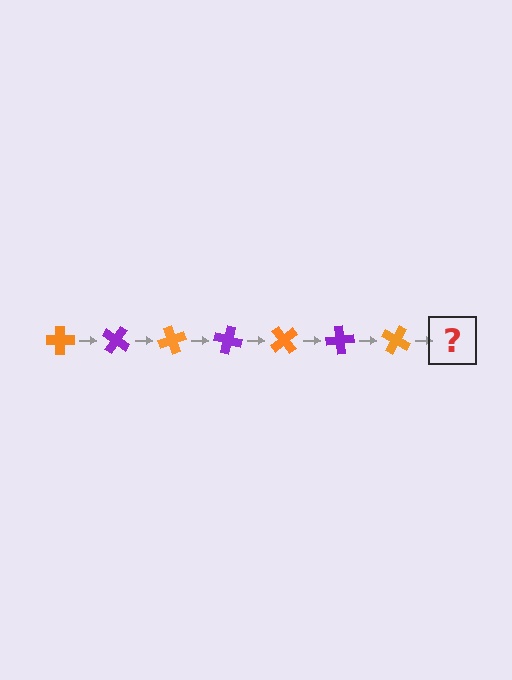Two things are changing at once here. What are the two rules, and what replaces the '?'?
The two rules are that it rotates 35 degrees each step and the color cycles through orange and purple. The '?' should be a purple cross, rotated 245 degrees from the start.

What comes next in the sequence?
The next element should be a purple cross, rotated 245 degrees from the start.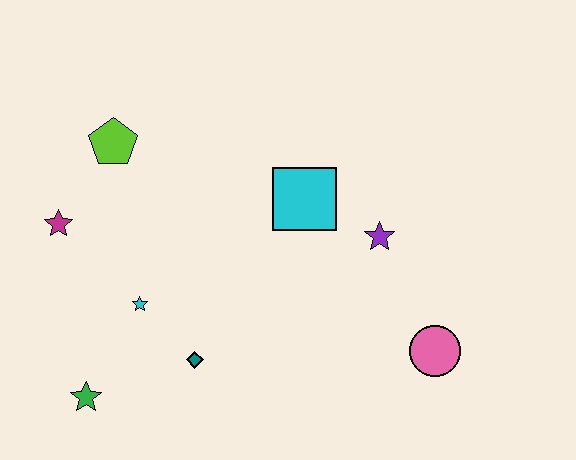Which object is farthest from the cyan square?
The green star is farthest from the cyan square.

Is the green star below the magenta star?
Yes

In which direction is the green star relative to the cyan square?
The green star is to the left of the cyan square.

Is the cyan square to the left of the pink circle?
Yes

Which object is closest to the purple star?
The cyan square is closest to the purple star.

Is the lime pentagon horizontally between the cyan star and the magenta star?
Yes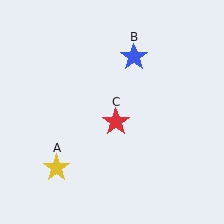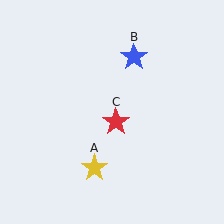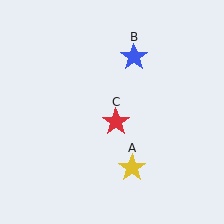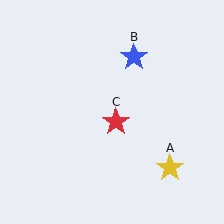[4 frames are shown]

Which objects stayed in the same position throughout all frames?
Blue star (object B) and red star (object C) remained stationary.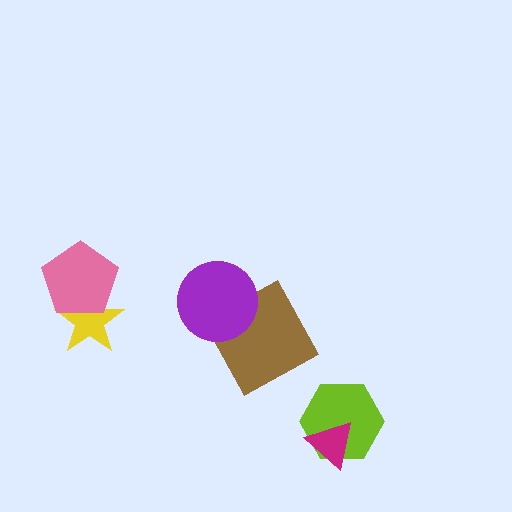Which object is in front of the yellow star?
The pink pentagon is in front of the yellow star.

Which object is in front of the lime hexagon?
The magenta triangle is in front of the lime hexagon.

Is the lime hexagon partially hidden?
Yes, it is partially covered by another shape.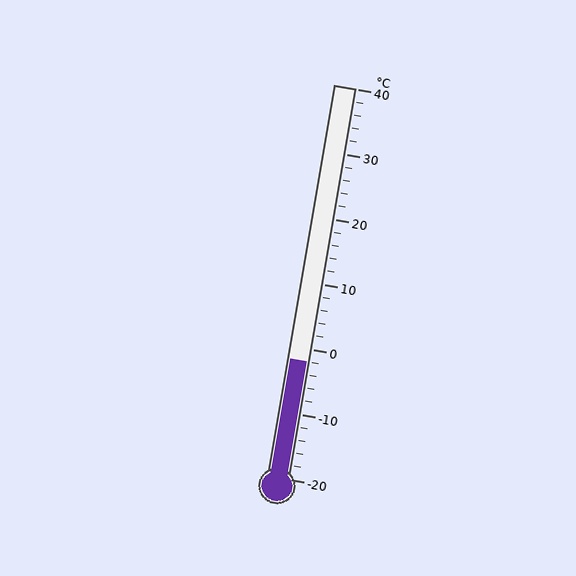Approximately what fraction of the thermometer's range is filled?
The thermometer is filled to approximately 30% of its range.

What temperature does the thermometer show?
The thermometer shows approximately -2°C.